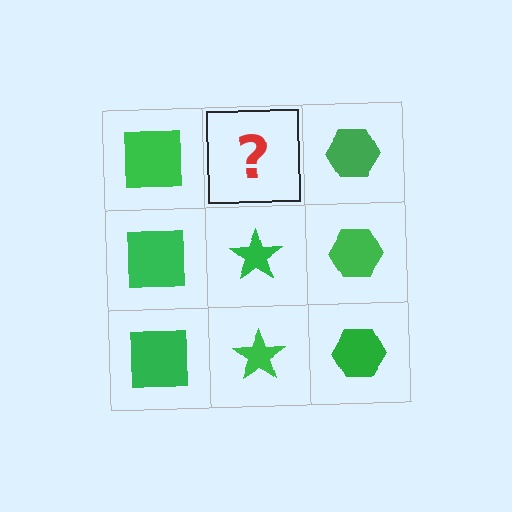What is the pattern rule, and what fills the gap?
The rule is that each column has a consistent shape. The gap should be filled with a green star.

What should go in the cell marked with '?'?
The missing cell should contain a green star.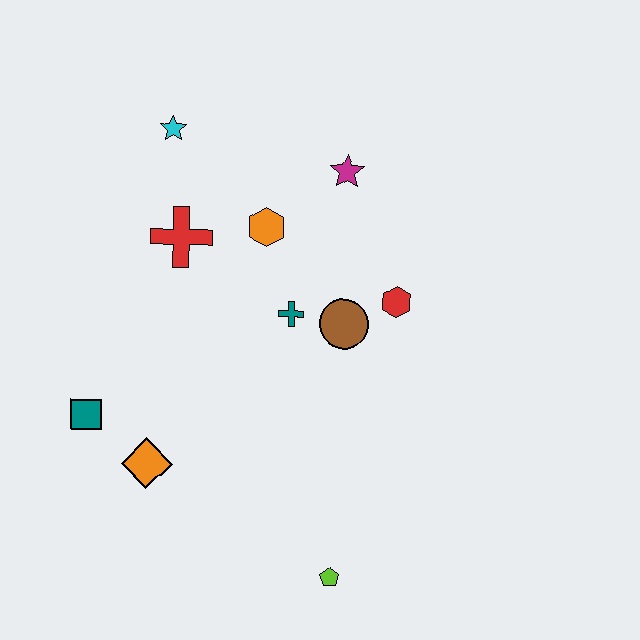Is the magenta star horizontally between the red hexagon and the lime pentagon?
Yes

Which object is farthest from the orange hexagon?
The lime pentagon is farthest from the orange hexagon.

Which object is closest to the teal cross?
The brown circle is closest to the teal cross.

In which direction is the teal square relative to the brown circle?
The teal square is to the left of the brown circle.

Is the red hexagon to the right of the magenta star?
Yes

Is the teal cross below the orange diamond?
No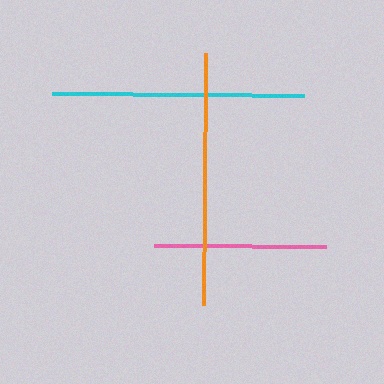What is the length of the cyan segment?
The cyan segment is approximately 252 pixels long.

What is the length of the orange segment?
The orange segment is approximately 252 pixels long.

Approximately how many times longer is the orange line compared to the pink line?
The orange line is approximately 1.5 times the length of the pink line.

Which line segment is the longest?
The orange line is the longest at approximately 252 pixels.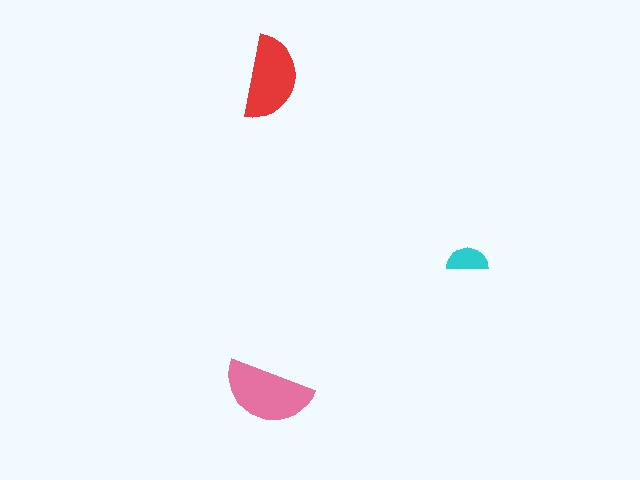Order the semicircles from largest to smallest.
the pink one, the red one, the cyan one.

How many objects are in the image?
There are 3 objects in the image.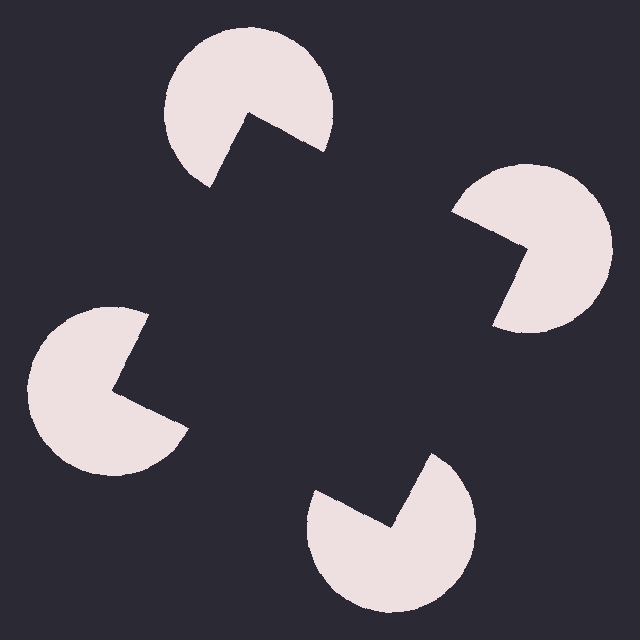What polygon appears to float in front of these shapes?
An illusory square — its edges are inferred from the aligned wedge cuts in the pac-man discs, not physically drawn.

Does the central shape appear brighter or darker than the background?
It typically appears slightly darker than the background, even though no actual brightness change is drawn.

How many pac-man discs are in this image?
There are 4 — one at each vertex of the illusory square.